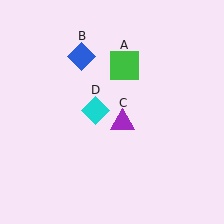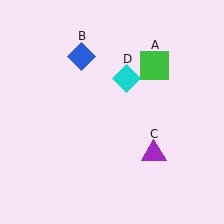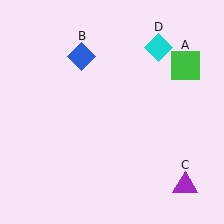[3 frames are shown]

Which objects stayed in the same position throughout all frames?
Blue diamond (object B) remained stationary.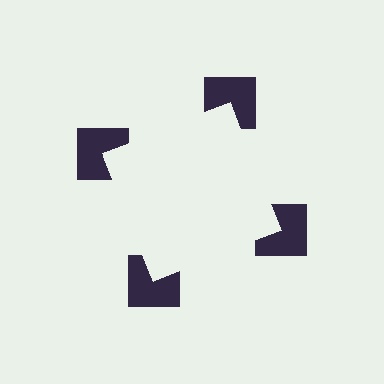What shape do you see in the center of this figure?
An illusory square — its edges are inferred from the aligned wedge cuts in the notched squares, not physically drawn.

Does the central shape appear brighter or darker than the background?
It typically appears slightly brighter than the background, even though no actual brightness change is drawn.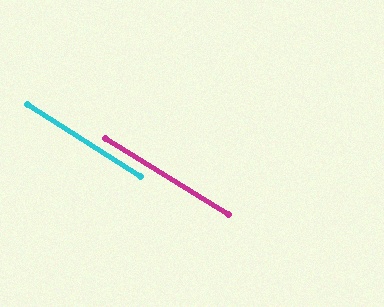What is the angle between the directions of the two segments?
Approximately 1 degree.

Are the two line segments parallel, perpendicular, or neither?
Parallel — their directions differ by only 1.2°.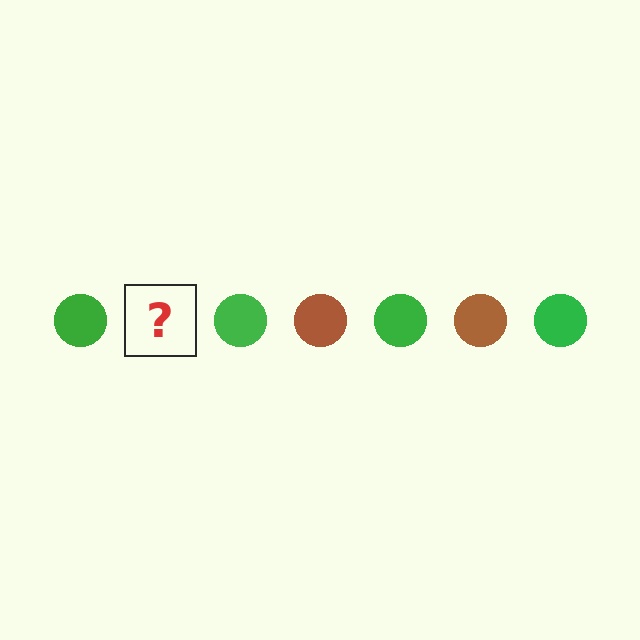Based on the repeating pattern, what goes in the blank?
The blank should be a brown circle.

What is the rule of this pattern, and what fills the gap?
The rule is that the pattern cycles through green, brown circles. The gap should be filled with a brown circle.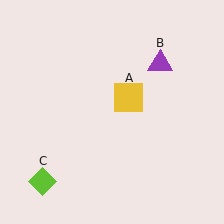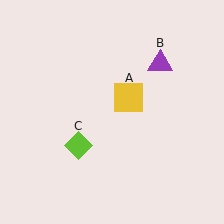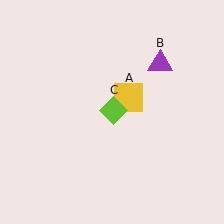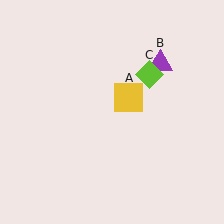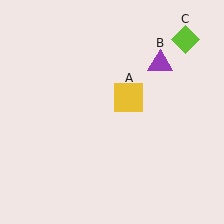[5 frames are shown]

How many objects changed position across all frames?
1 object changed position: lime diamond (object C).